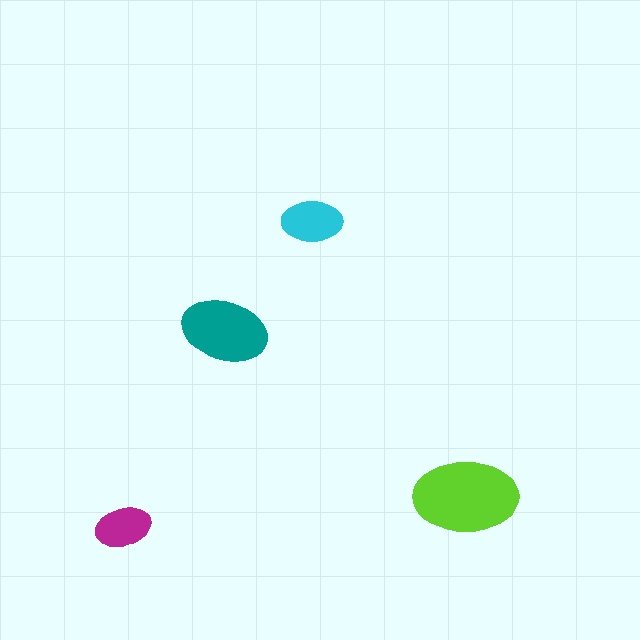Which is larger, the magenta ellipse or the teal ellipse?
The teal one.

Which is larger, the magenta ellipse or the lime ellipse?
The lime one.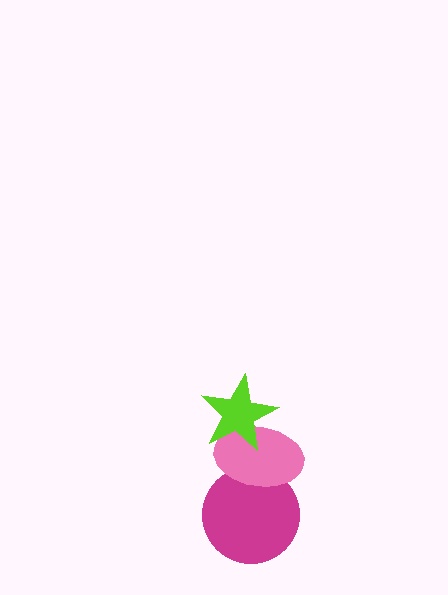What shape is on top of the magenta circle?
The pink ellipse is on top of the magenta circle.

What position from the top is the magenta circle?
The magenta circle is 3rd from the top.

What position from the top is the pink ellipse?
The pink ellipse is 2nd from the top.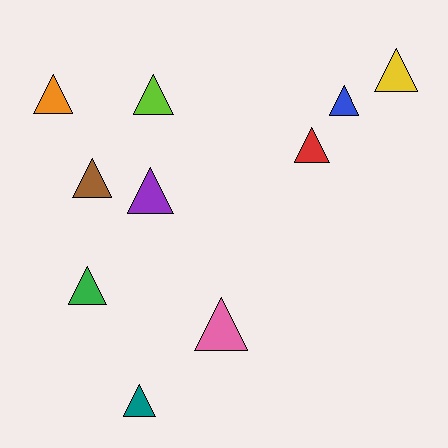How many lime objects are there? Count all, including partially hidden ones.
There is 1 lime object.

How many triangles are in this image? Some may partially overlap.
There are 10 triangles.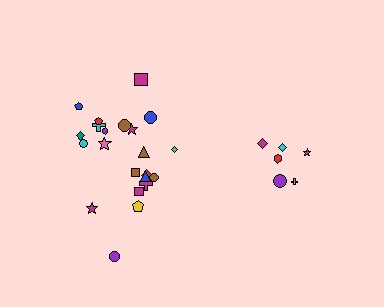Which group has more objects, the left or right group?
The left group.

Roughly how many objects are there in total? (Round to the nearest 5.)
Roughly 30 objects in total.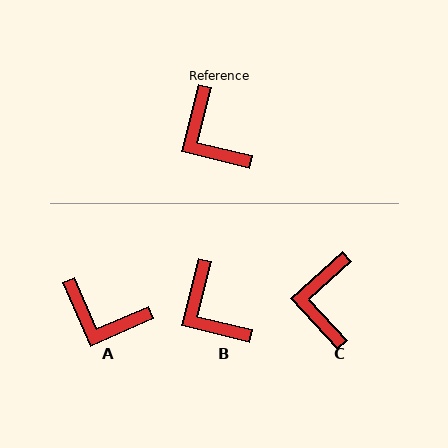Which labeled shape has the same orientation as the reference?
B.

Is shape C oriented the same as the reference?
No, it is off by about 34 degrees.